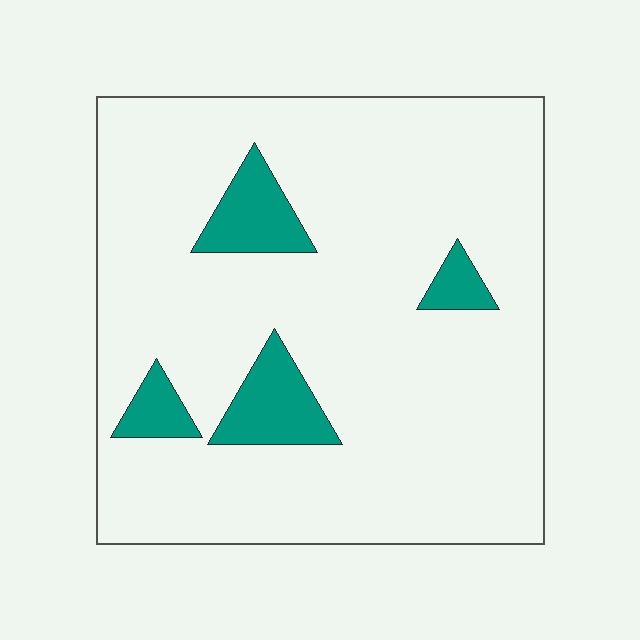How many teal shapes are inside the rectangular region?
4.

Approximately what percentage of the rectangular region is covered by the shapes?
Approximately 10%.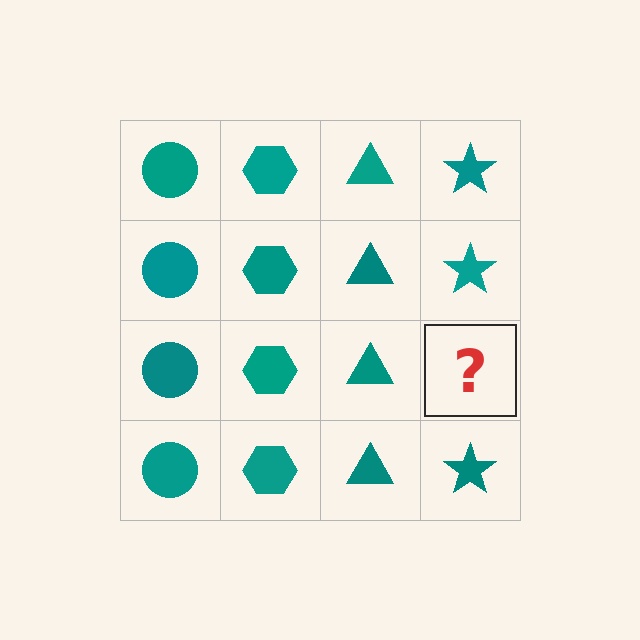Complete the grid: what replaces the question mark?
The question mark should be replaced with a teal star.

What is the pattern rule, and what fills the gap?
The rule is that each column has a consistent shape. The gap should be filled with a teal star.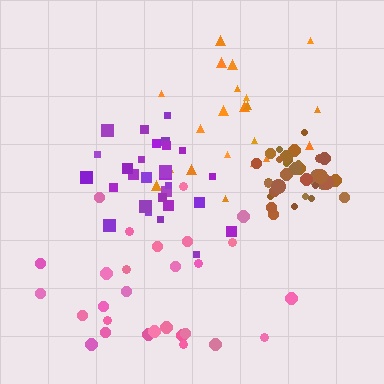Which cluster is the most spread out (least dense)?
Orange.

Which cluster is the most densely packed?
Brown.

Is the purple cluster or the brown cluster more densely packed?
Brown.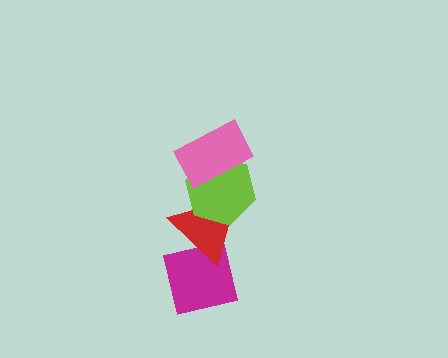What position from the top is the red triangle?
The red triangle is 3rd from the top.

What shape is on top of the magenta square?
The red triangle is on top of the magenta square.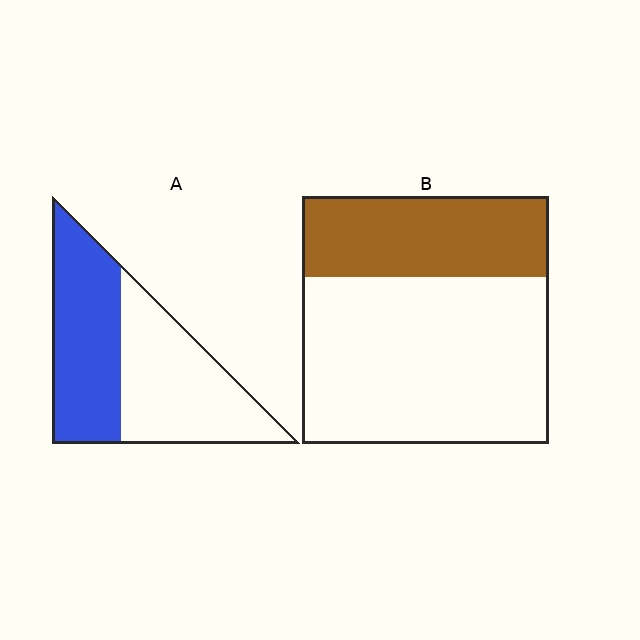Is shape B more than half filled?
No.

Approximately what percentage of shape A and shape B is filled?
A is approximately 50% and B is approximately 35%.